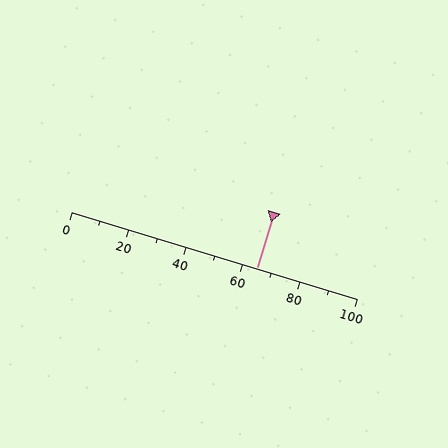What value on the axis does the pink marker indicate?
The marker indicates approximately 65.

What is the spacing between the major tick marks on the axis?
The major ticks are spaced 20 apart.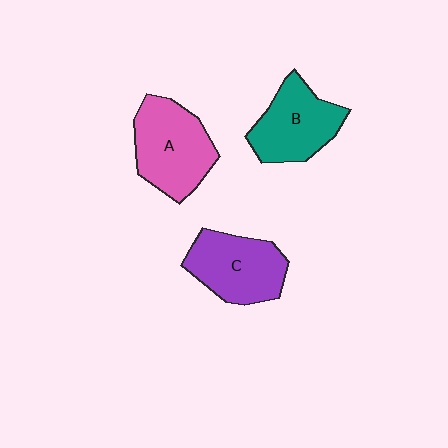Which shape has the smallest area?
Shape B (teal).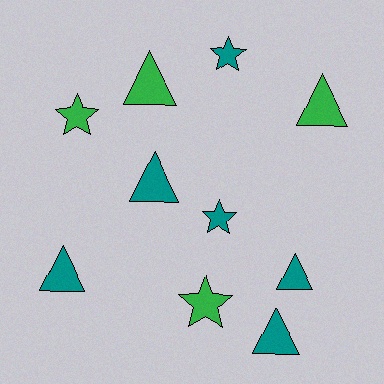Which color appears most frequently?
Teal, with 6 objects.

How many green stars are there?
There are 2 green stars.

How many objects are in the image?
There are 10 objects.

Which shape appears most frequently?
Triangle, with 6 objects.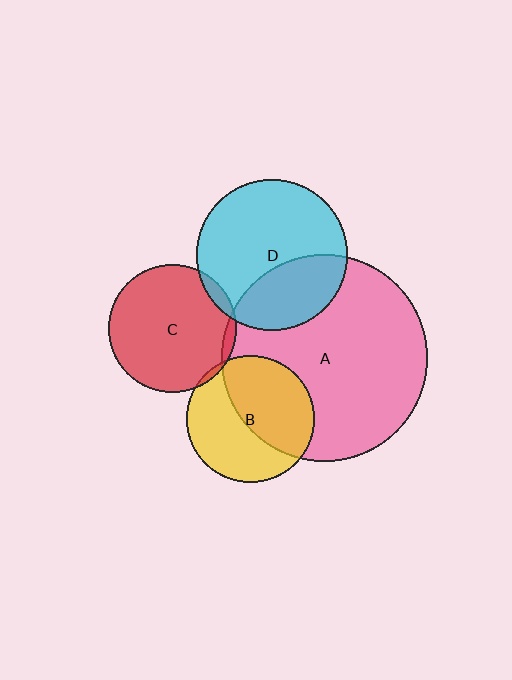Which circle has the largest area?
Circle A (pink).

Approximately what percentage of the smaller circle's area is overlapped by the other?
Approximately 5%.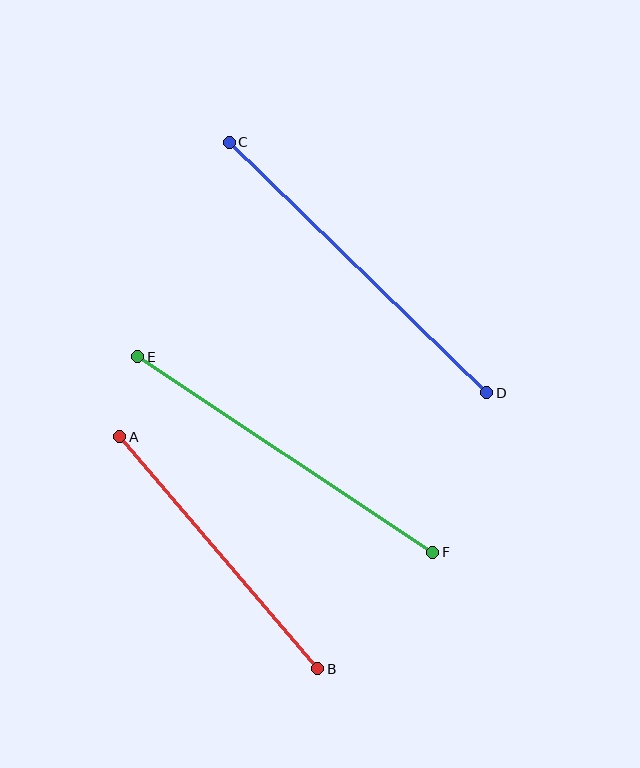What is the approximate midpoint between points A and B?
The midpoint is at approximately (219, 553) pixels.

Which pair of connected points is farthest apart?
Points C and D are farthest apart.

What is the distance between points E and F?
The distance is approximately 354 pixels.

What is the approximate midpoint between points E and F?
The midpoint is at approximately (285, 454) pixels.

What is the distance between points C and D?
The distance is approximately 359 pixels.